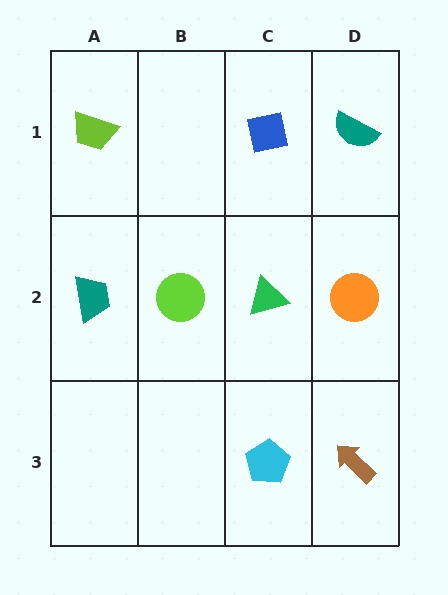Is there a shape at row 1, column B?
No, that cell is empty.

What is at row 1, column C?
A blue square.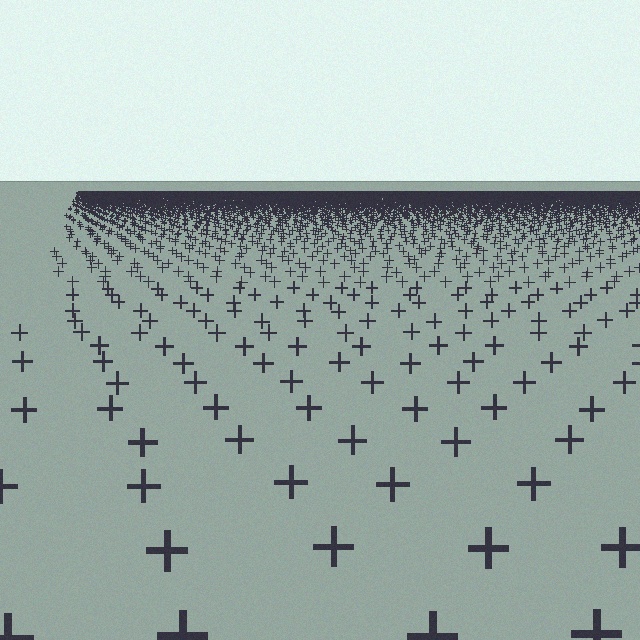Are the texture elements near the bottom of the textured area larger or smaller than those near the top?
Larger. Near the bottom, elements are closer to the viewer and appear at a bigger on-screen size.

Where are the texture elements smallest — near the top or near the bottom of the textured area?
Near the top.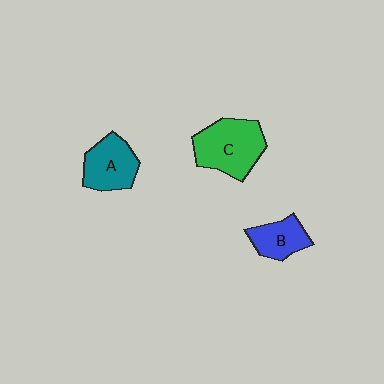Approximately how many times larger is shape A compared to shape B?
Approximately 1.3 times.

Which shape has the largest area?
Shape C (green).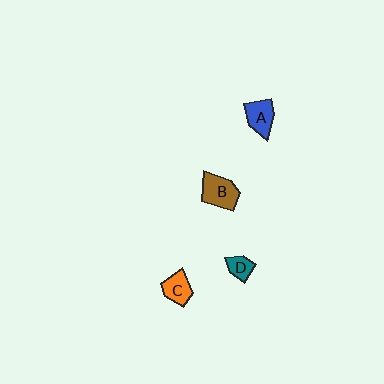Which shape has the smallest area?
Shape D (teal).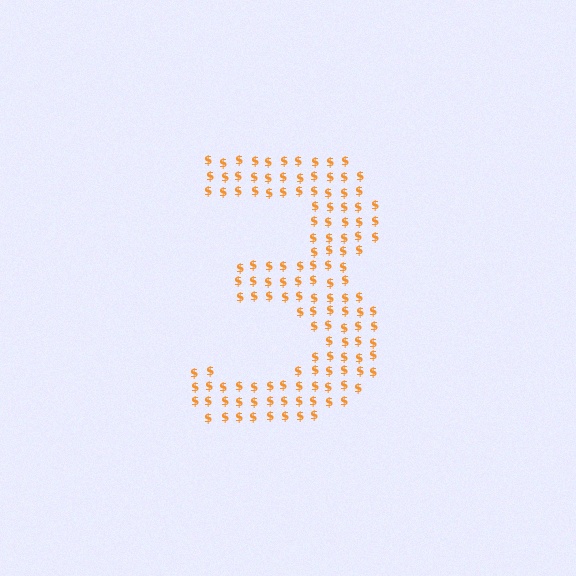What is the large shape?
The large shape is the digit 3.